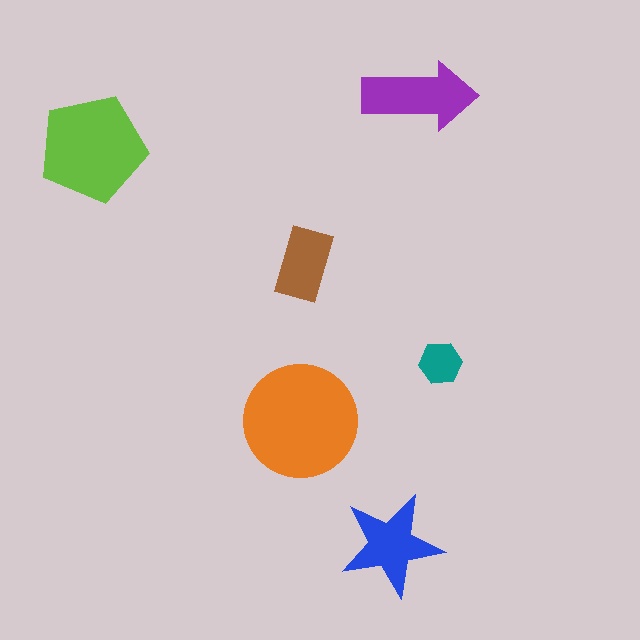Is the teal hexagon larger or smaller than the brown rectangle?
Smaller.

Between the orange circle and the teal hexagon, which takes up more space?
The orange circle.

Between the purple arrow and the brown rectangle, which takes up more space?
The purple arrow.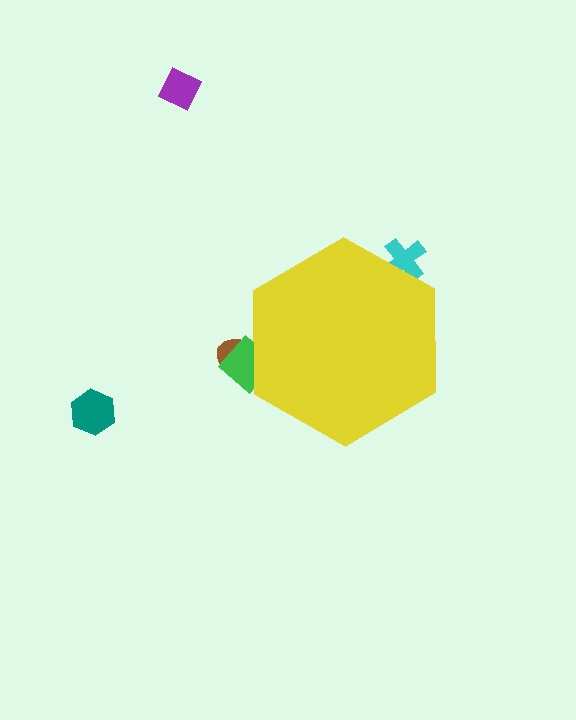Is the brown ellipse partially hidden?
Yes, the brown ellipse is partially hidden behind the yellow hexagon.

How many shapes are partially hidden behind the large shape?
3 shapes are partially hidden.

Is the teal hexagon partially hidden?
No, the teal hexagon is fully visible.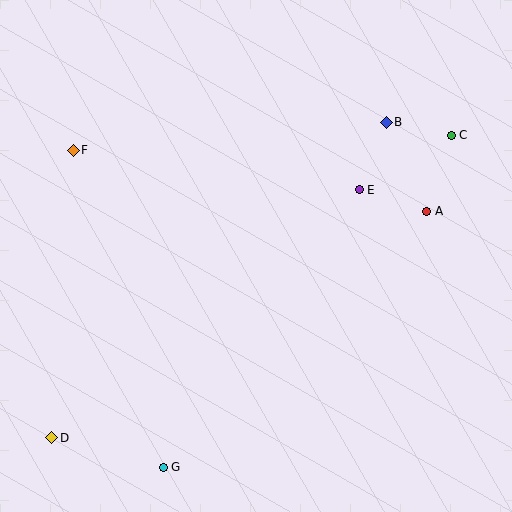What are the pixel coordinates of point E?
Point E is at (359, 190).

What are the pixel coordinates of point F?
Point F is at (73, 150).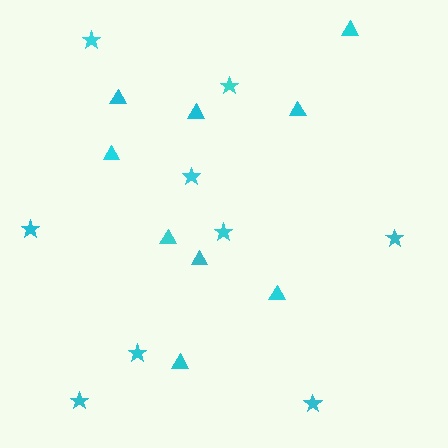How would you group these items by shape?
There are 2 groups: one group of triangles (9) and one group of stars (9).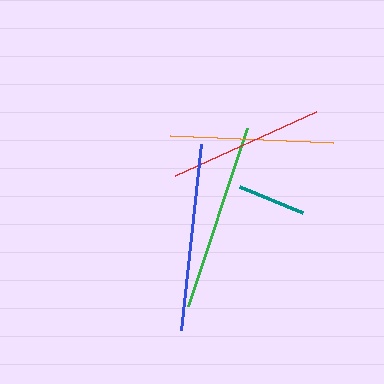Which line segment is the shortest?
The teal line is the shortest at approximately 69 pixels.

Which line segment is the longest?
The green line is the longest at approximately 187 pixels.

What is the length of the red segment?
The red segment is approximately 155 pixels long.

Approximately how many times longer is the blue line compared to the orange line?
The blue line is approximately 1.1 times the length of the orange line.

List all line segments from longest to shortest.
From longest to shortest: green, blue, orange, red, teal.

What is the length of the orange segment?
The orange segment is approximately 163 pixels long.